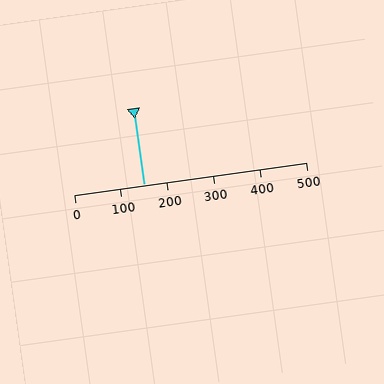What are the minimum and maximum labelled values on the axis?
The axis runs from 0 to 500.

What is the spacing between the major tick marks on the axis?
The major ticks are spaced 100 apart.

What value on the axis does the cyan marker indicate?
The marker indicates approximately 150.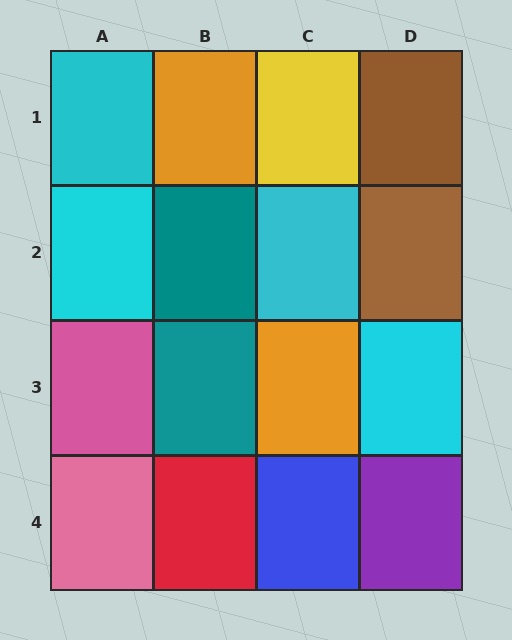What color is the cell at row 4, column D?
Purple.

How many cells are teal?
2 cells are teal.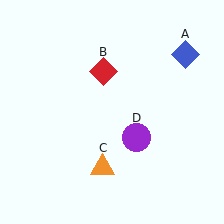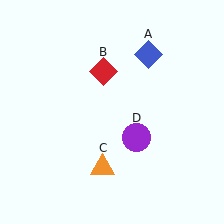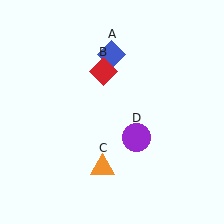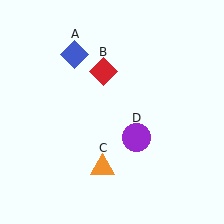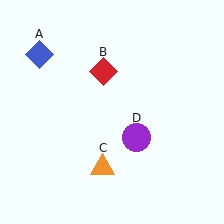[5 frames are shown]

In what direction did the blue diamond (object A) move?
The blue diamond (object A) moved left.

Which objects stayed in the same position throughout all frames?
Red diamond (object B) and orange triangle (object C) and purple circle (object D) remained stationary.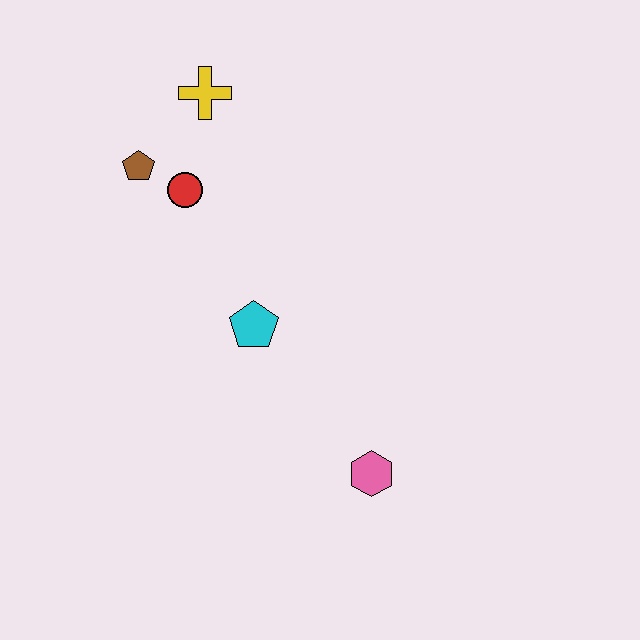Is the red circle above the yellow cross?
No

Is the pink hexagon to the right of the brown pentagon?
Yes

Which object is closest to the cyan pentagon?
The red circle is closest to the cyan pentagon.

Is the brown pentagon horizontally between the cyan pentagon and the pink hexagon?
No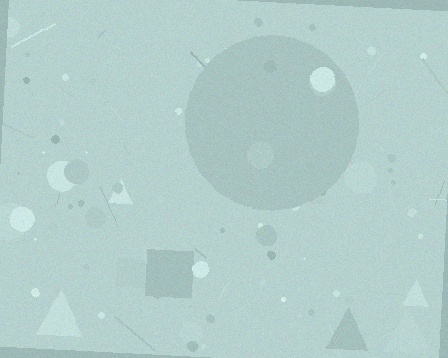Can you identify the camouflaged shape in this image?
The camouflaged shape is a circle.